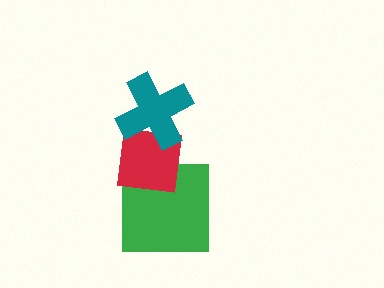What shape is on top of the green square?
The red square is on top of the green square.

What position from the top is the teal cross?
The teal cross is 1st from the top.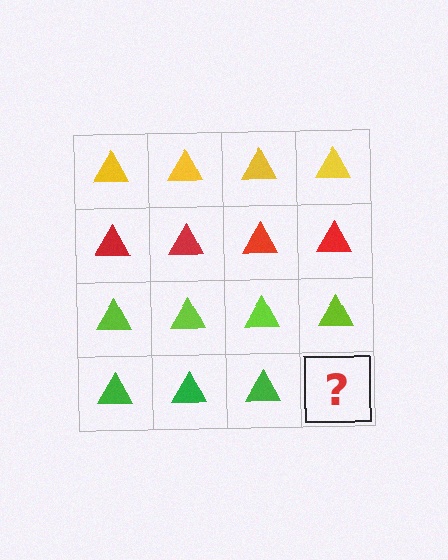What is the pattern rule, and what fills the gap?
The rule is that each row has a consistent color. The gap should be filled with a green triangle.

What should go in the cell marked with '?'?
The missing cell should contain a green triangle.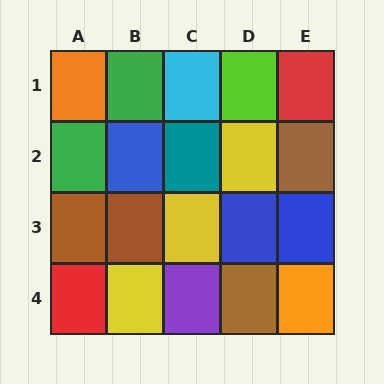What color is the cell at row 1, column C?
Cyan.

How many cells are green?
2 cells are green.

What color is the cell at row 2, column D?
Yellow.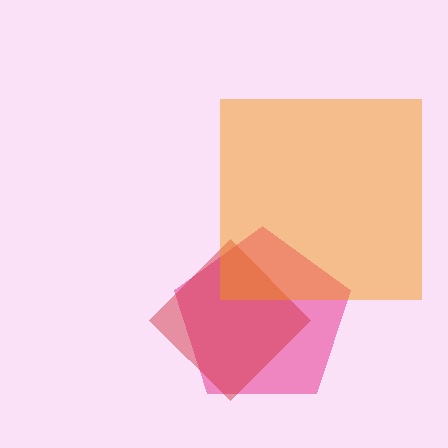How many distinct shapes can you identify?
There are 3 distinct shapes: a pink pentagon, a red diamond, an orange square.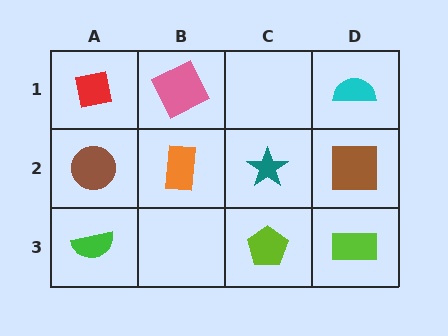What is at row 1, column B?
A pink square.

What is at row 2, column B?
An orange rectangle.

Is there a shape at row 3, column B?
No, that cell is empty.